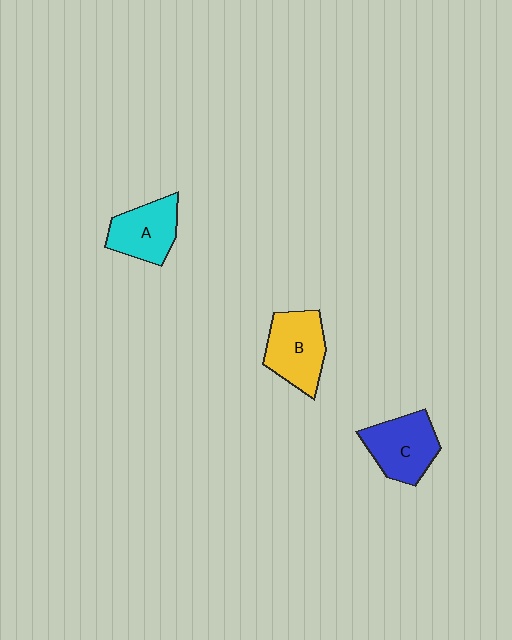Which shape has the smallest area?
Shape A (cyan).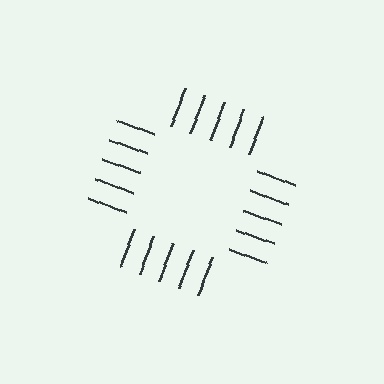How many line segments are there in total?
20 — 5 along each of the 4 edges.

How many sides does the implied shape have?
4 sides — the line-ends trace a square.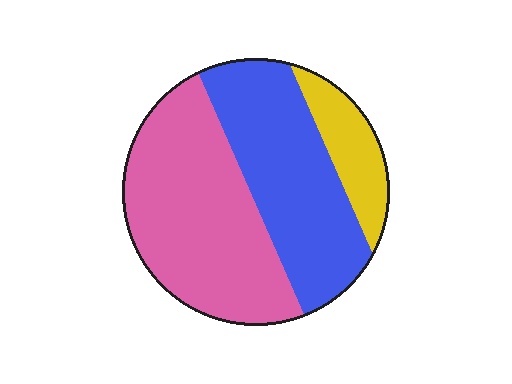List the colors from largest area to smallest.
From largest to smallest: pink, blue, yellow.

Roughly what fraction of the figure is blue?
Blue takes up between a quarter and a half of the figure.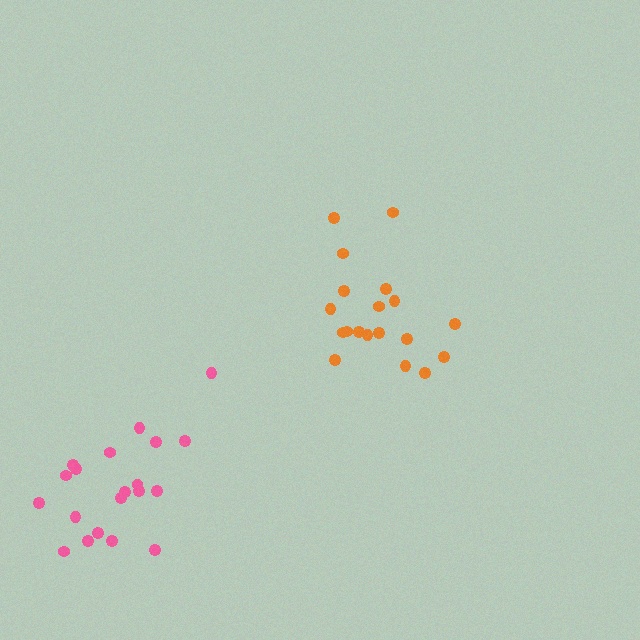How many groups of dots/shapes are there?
There are 2 groups.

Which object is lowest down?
The pink cluster is bottommost.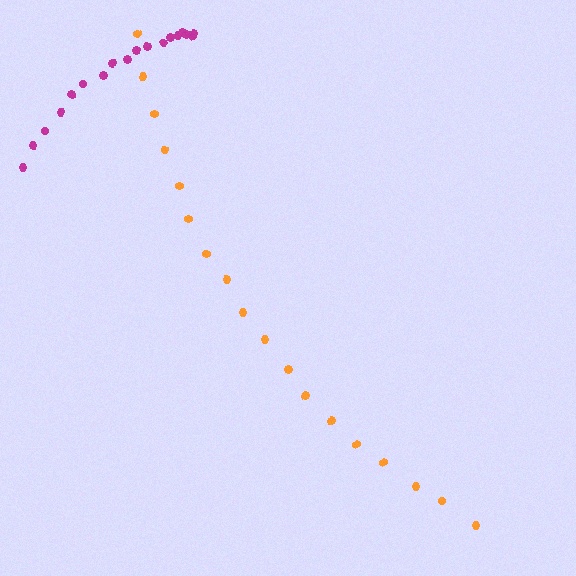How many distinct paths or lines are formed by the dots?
There are 2 distinct paths.